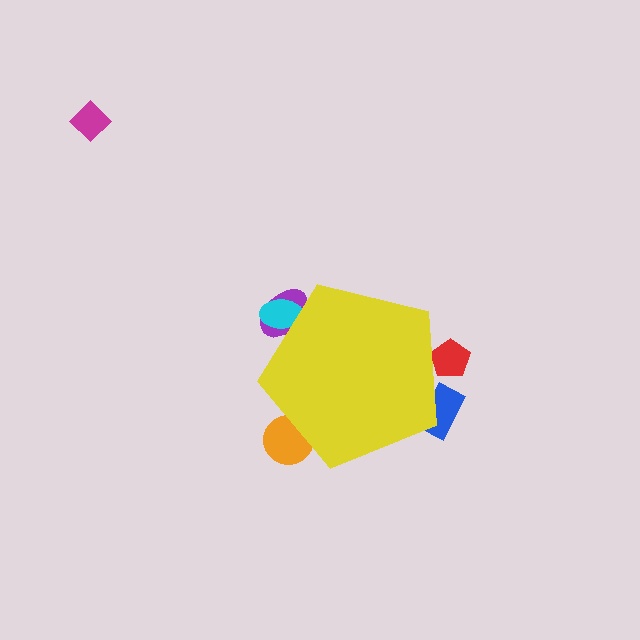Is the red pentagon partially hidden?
Yes, the red pentagon is partially hidden behind the yellow pentagon.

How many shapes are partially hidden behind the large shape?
5 shapes are partially hidden.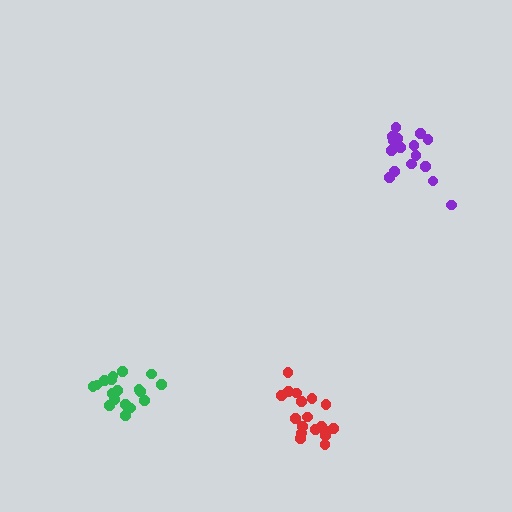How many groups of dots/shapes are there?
There are 3 groups.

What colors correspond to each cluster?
The clusters are colored: green, purple, red.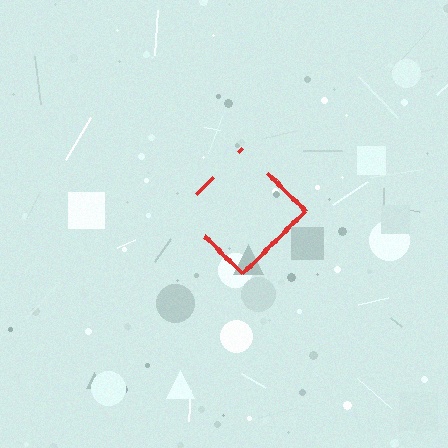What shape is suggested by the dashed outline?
The dashed outline suggests a diamond.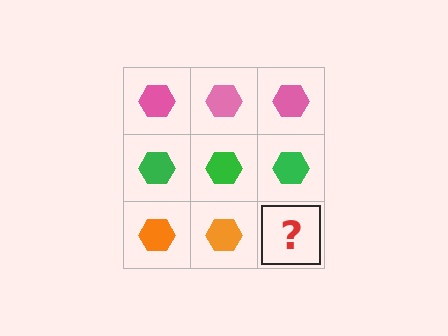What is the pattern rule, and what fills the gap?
The rule is that each row has a consistent color. The gap should be filled with an orange hexagon.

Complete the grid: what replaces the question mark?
The question mark should be replaced with an orange hexagon.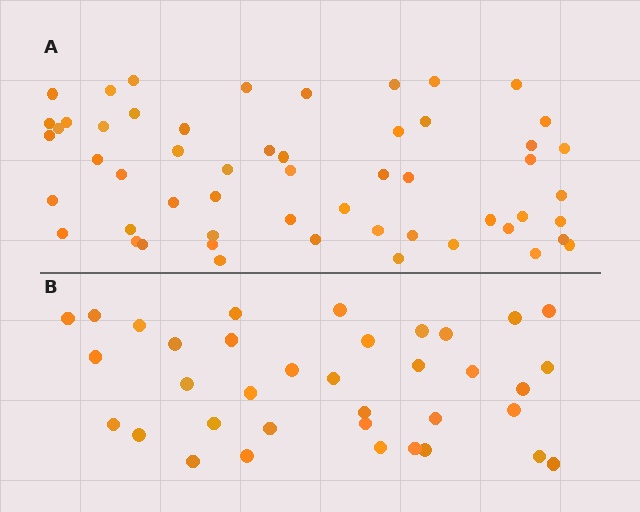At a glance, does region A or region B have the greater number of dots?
Region A (the top region) has more dots.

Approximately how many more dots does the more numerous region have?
Region A has approximately 20 more dots than region B.